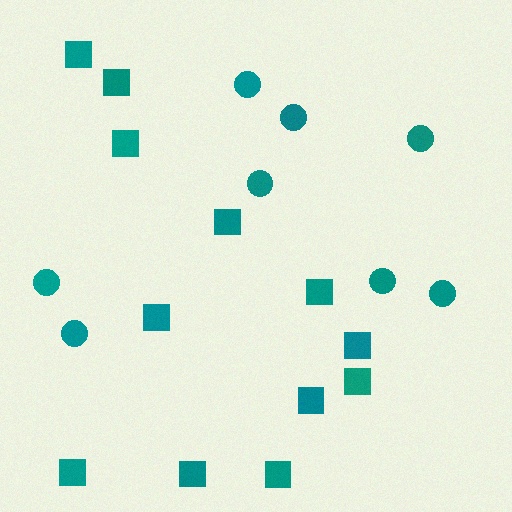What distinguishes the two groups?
There are 2 groups: one group of circles (8) and one group of squares (12).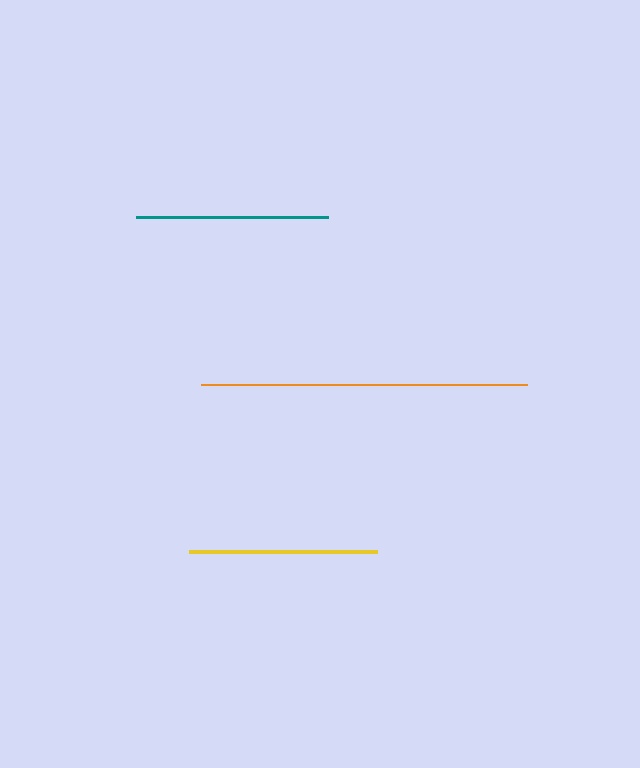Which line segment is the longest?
The orange line is the longest at approximately 326 pixels.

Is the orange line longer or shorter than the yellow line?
The orange line is longer than the yellow line.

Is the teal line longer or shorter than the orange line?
The orange line is longer than the teal line.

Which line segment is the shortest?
The yellow line is the shortest at approximately 188 pixels.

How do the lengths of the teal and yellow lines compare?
The teal and yellow lines are approximately the same length.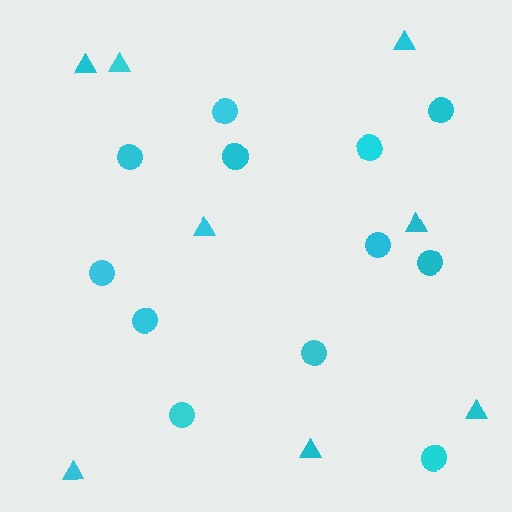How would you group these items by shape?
There are 2 groups: one group of circles (12) and one group of triangles (8).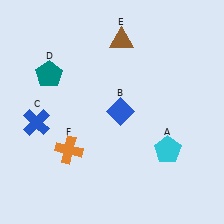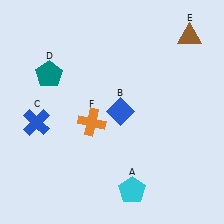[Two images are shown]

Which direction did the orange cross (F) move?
The orange cross (F) moved up.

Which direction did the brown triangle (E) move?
The brown triangle (E) moved right.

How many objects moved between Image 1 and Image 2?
3 objects moved between the two images.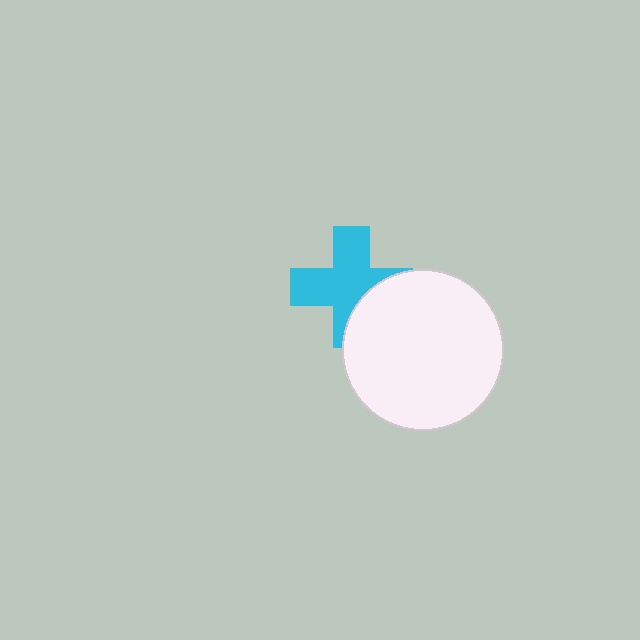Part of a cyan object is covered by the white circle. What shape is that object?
It is a cross.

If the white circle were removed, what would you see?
You would see the complete cyan cross.